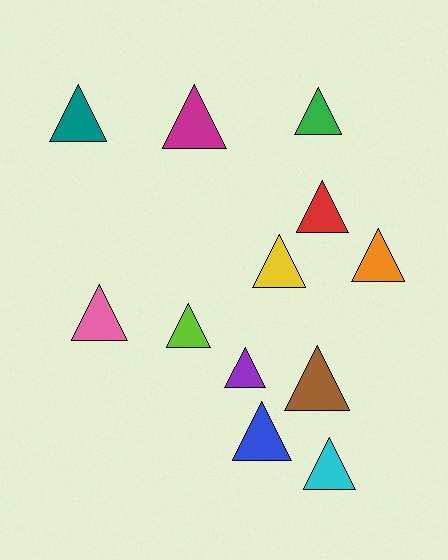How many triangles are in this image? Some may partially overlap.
There are 12 triangles.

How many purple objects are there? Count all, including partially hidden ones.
There is 1 purple object.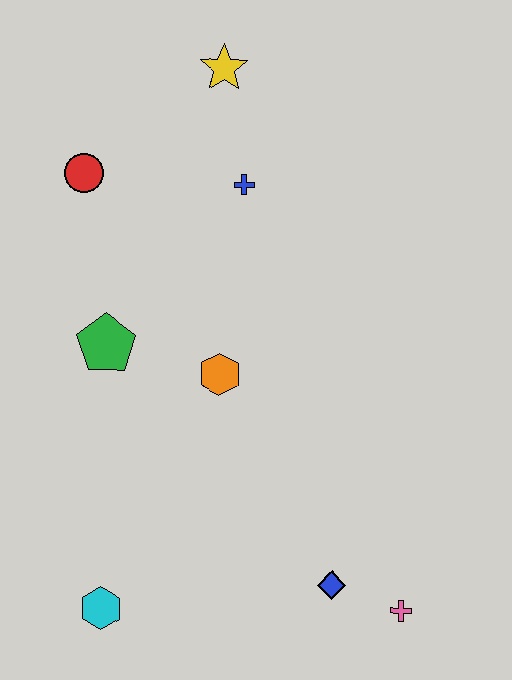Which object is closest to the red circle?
The blue cross is closest to the red circle.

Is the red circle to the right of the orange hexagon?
No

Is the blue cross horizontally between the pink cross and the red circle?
Yes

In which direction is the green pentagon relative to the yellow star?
The green pentagon is below the yellow star.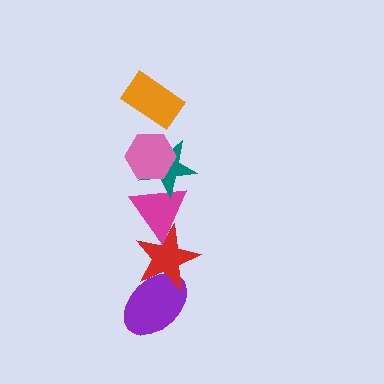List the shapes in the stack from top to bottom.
From top to bottom: the orange rectangle, the pink hexagon, the teal star, the magenta triangle, the red star, the purple ellipse.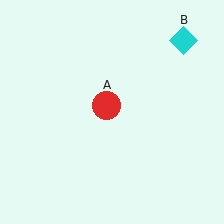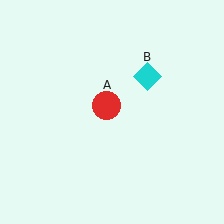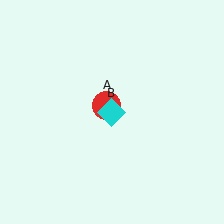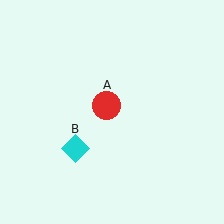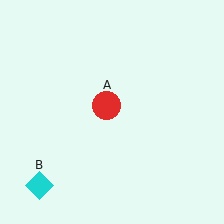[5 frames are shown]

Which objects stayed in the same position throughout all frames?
Red circle (object A) remained stationary.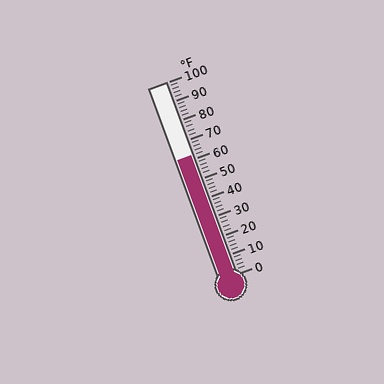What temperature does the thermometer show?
The thermometer shows approximately 62°F.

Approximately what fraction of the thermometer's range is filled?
The thermometer is filled to approximately 60% of its range.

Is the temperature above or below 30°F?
The temperature is above 30°F.